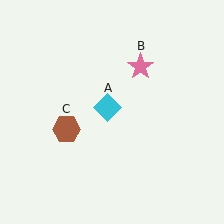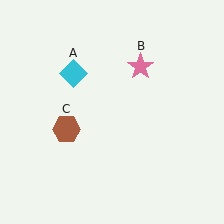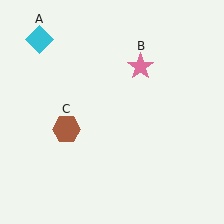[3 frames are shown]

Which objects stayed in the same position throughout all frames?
Pink star (object B) and brown hexagon (object C) remained stationary.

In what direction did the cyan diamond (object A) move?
The cyan diamond (object A) moved up and to the left.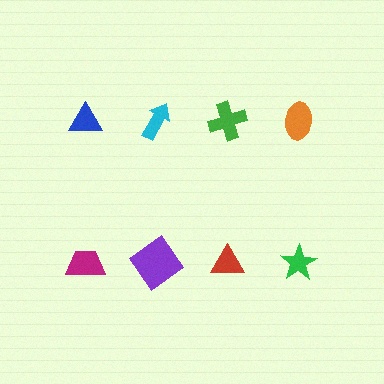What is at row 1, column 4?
An orange ellipse.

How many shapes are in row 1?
4 shapes.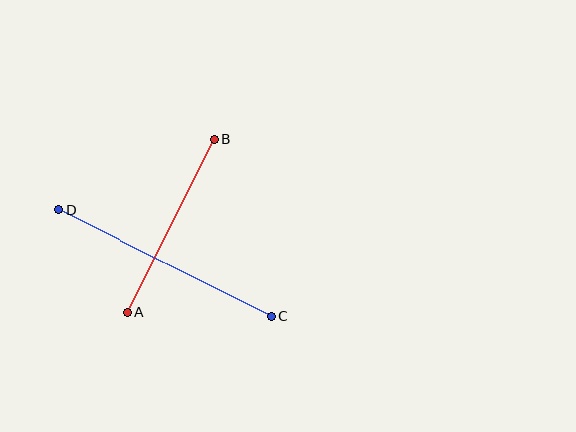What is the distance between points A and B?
The distance is approximately 194 pixels.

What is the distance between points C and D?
The distance is approximately 237 pixels.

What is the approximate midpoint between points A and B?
The midpoint is at approximately (171, 225) pixels.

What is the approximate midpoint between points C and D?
The midpoint is at approximately (165, 263) pixels.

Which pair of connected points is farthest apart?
Points C and D are farthest apart.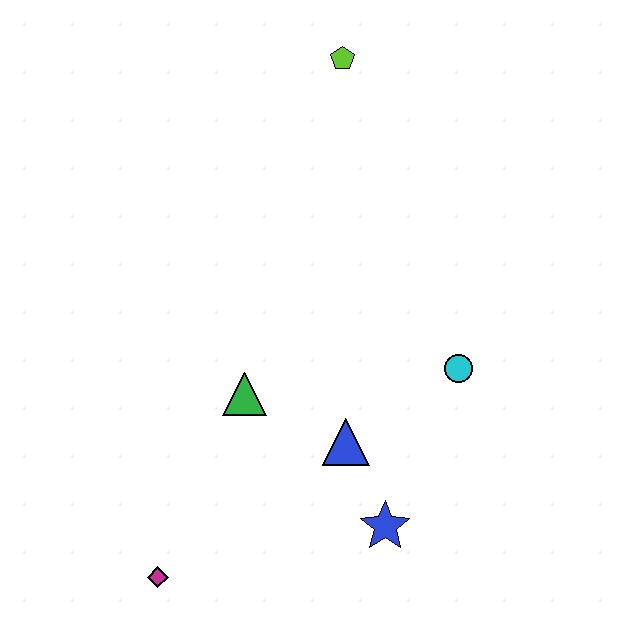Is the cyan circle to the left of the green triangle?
No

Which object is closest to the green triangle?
The blue triangle is closest to the green triangle.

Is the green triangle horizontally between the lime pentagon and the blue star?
No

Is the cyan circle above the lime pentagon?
No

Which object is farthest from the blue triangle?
The lime pentagon is farthest from the blue triangle.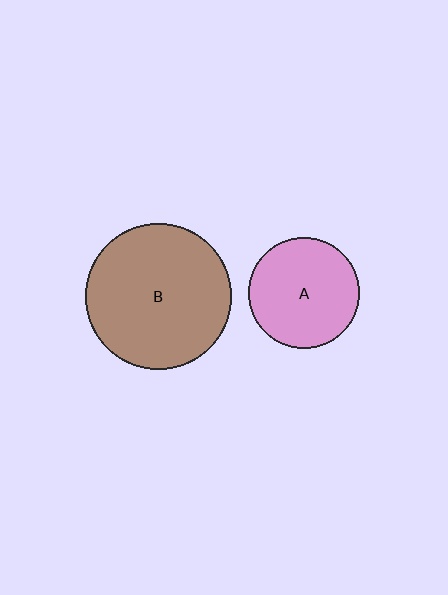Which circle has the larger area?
Circle B (brown).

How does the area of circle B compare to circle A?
Approximately 1.7 times.